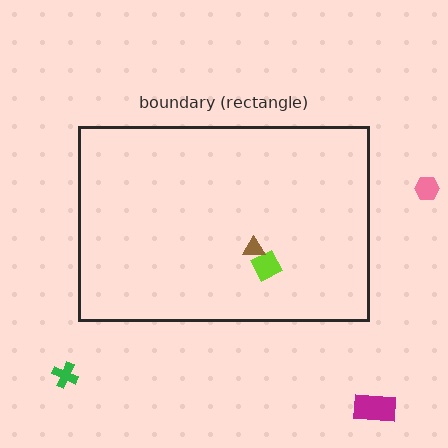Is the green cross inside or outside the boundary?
Outside.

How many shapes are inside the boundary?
2 inside, 3 outside.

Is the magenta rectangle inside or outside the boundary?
Outside.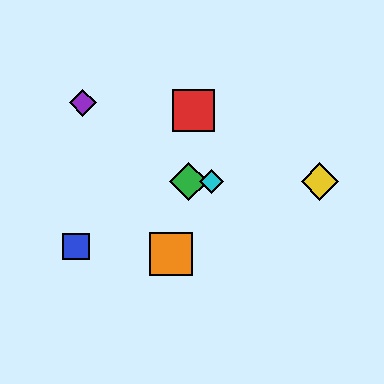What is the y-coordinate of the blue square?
The blue square is at y≈247.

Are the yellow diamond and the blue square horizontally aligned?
No, the yellow diamond is at y≈181 and the blue square is at y≈247.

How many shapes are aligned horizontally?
3 shapes (the green diamond, the yellow diamond, the cyan diamond) are aligned horizontally.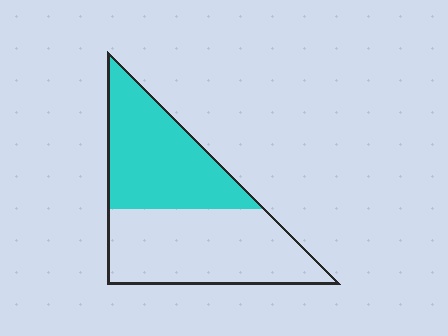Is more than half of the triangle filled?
No.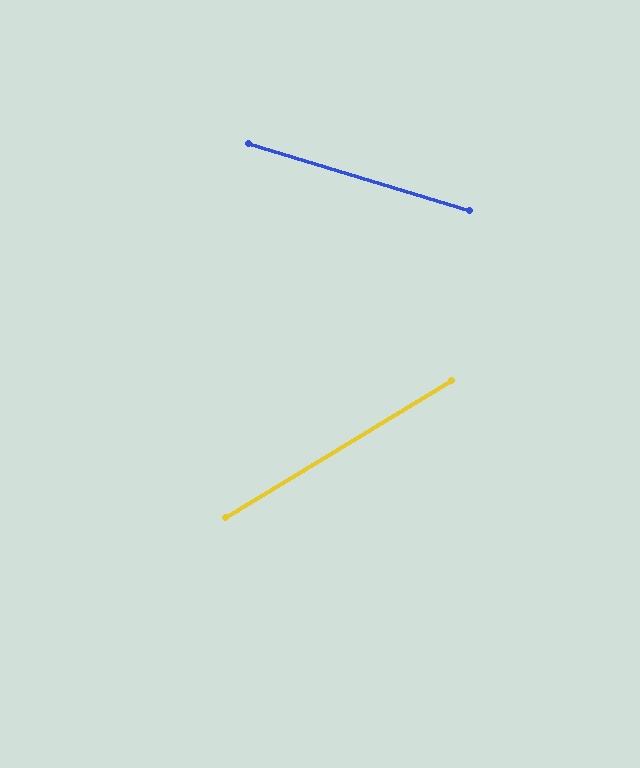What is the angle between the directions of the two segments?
Approximately 48 degrees.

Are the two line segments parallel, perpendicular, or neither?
Neither parallel nor perpendicular — they differ by about 48°.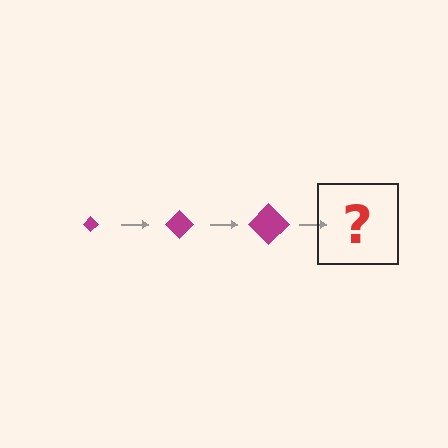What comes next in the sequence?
The next element should be a magenta diamond, larger than the previous one.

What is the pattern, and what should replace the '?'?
The pattern is that the diamond gets progressively larger each step. The '?' should be a magenta diamond, larger than the previous one.